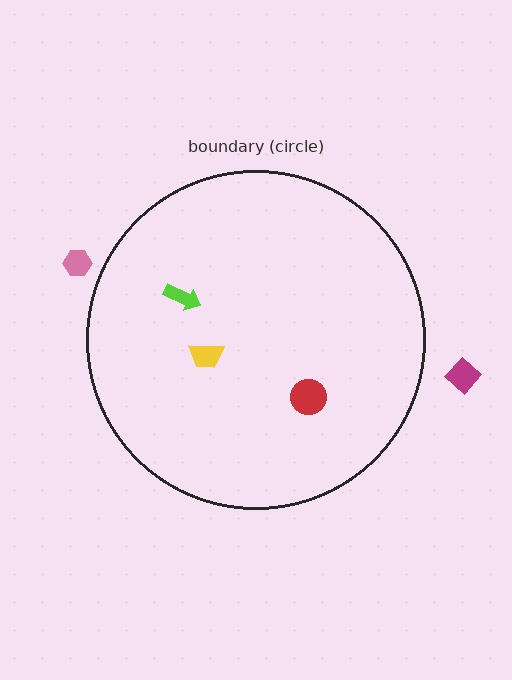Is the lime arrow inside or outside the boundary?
Inside.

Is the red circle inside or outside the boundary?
Inside.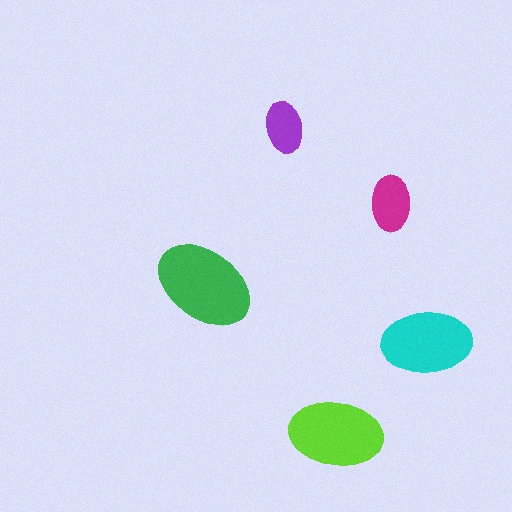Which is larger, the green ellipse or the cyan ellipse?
The green one.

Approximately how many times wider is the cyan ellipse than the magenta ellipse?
About 1.5 times wider.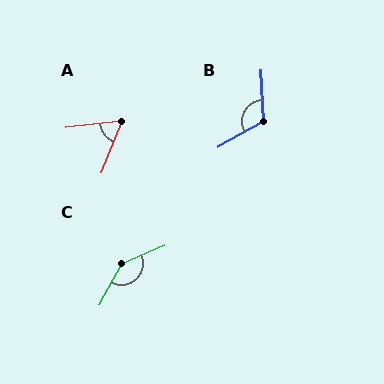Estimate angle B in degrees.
Approximately 116 degrees.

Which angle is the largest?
C, at approximately 141 degrees.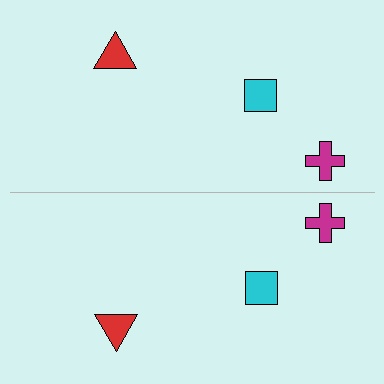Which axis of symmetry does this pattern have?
The pattern has a horizontal axis of symmetry running through the center of the image.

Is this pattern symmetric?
Yes, this pattern has bilateral (reflection) symmetry.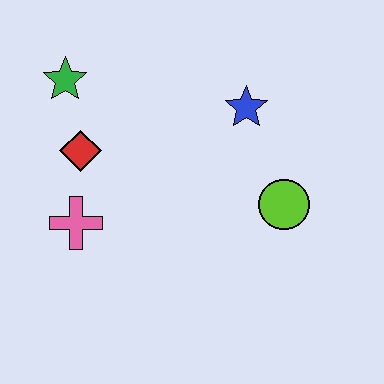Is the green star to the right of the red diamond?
No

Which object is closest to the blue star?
The lime circle is closest to the blue star.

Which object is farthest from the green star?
The lime circle is farthest from the green star.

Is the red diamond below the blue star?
Yes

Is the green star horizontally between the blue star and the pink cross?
No